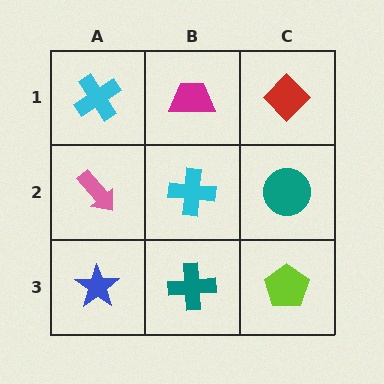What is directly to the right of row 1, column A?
A magenta trapezoid.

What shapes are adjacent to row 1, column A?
A pink arrow (row 2, column A), a magenta trapezoid (row 1, column B).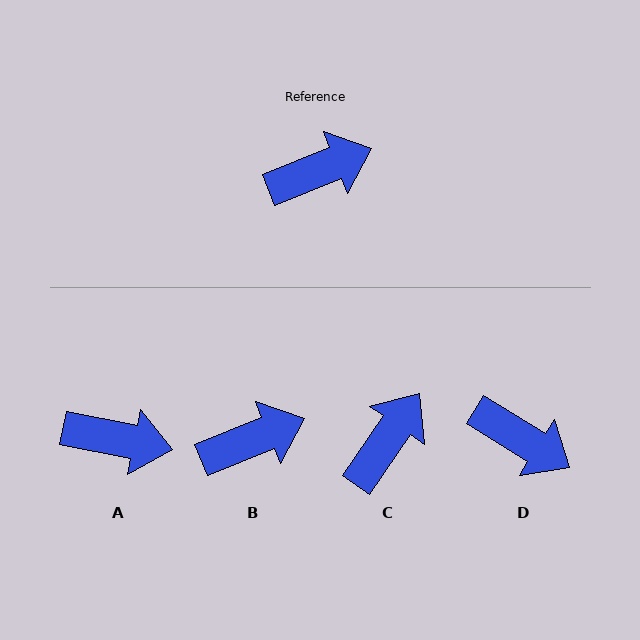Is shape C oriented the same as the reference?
No, it is off by about 33 degrees.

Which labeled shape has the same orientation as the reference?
B.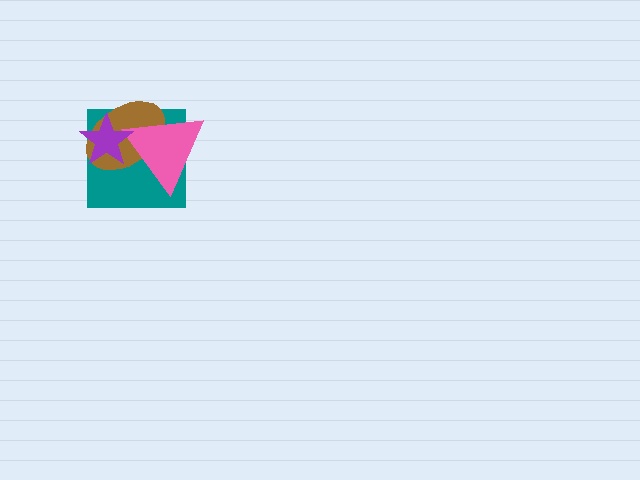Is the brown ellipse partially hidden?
Yes, it is partially covered by another shape.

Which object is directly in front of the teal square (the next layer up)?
The brown ellipse is directly in front of the teal square.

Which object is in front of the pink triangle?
The purple star is in front of the pink triangle.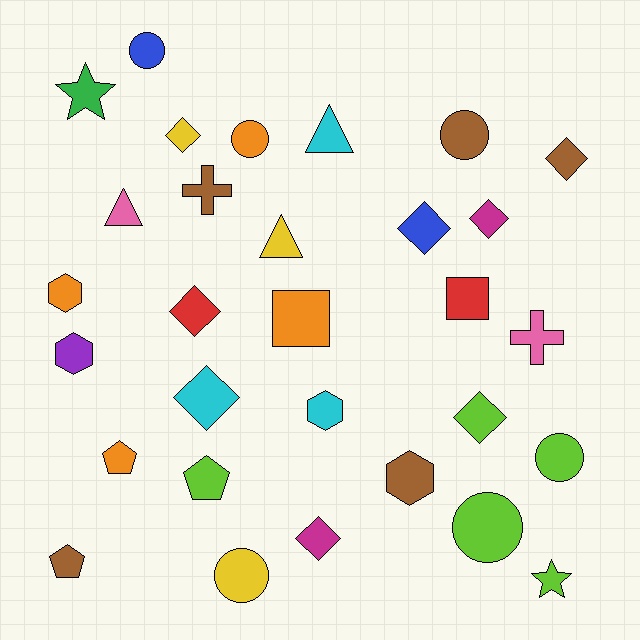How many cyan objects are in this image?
There are 3 cyan objects.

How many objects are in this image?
There are 30 objects.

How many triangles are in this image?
There are 3 triangles.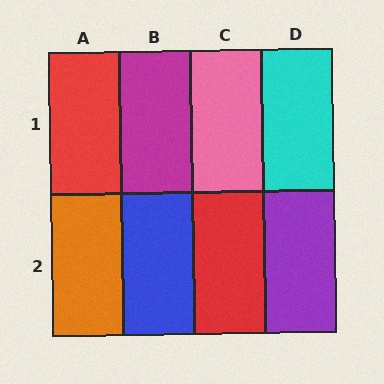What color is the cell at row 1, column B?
Magenta.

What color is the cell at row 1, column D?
Cyan.